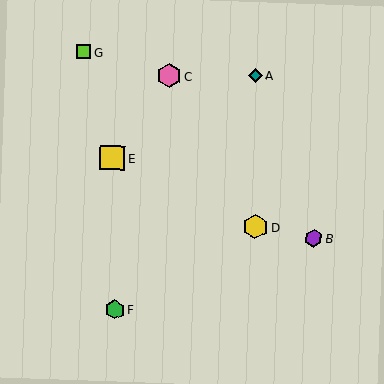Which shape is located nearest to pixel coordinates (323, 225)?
The purple hexagon (labeled B) at (314, 238) is nearest to that location.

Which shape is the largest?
The yellow square (labeled E) is the largest.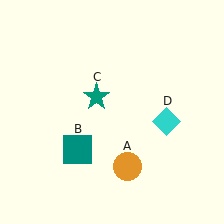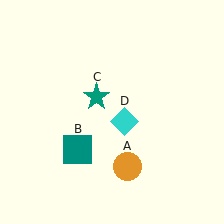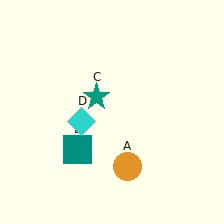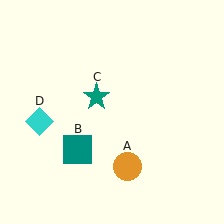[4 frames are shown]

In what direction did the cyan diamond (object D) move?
The cyan diamond (object D) moved left.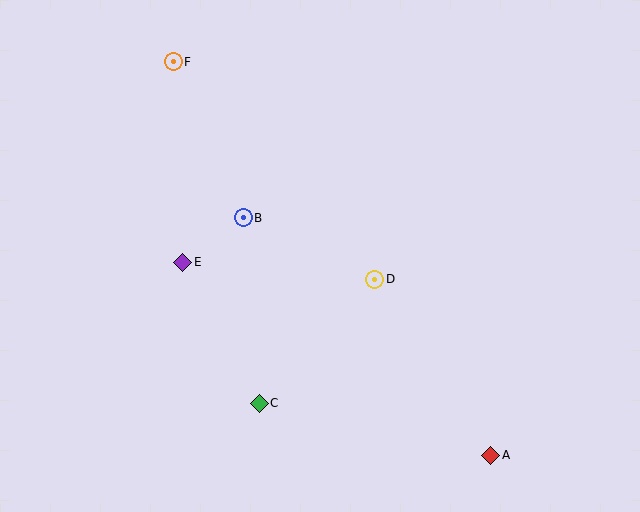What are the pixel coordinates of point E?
Point E is at (183, 262).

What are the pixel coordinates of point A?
Point A is at (491, 455).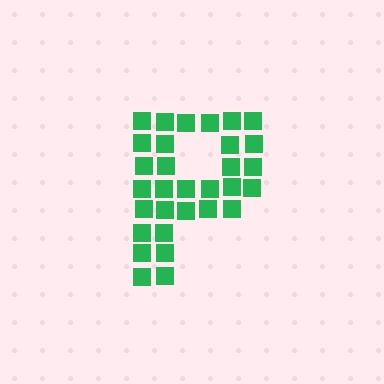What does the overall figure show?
The overall figure shows the letter P.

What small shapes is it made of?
It is made of small squares.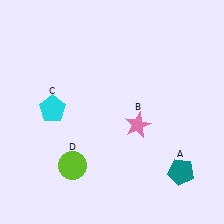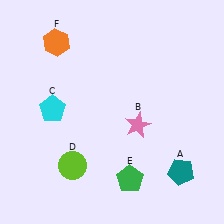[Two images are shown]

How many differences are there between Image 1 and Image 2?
There are 2 differences between the two images.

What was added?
A green pentagon (E), an orange hexagon (F) were added in Image 2.